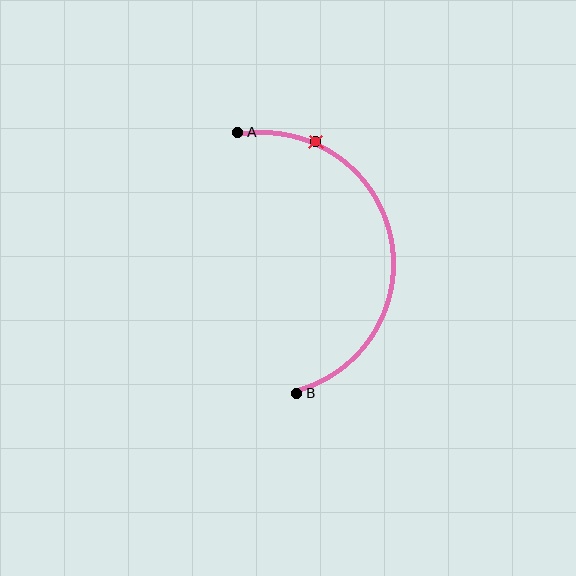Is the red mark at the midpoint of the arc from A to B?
No. The red mark lies on the arc but is closer to endpoint A. The arc midpoint would be at the point on the curve equidistant along the arc from both A and B.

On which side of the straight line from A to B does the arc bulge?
The arc bulges to the right of the straight line connecting A and B.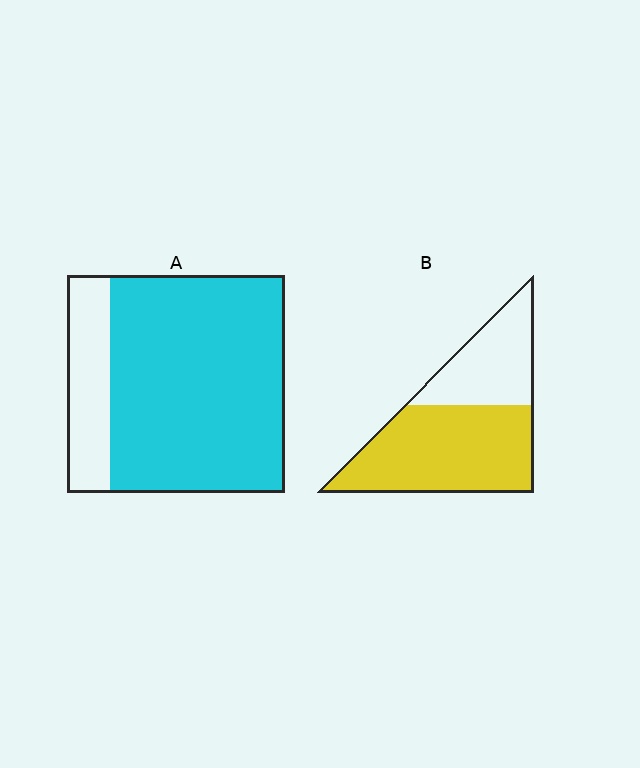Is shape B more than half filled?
Yes.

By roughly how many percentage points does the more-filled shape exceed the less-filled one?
By roughly 15 percentage points (A over B).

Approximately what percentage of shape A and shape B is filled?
A is approximately 80% and B is approximately 65%.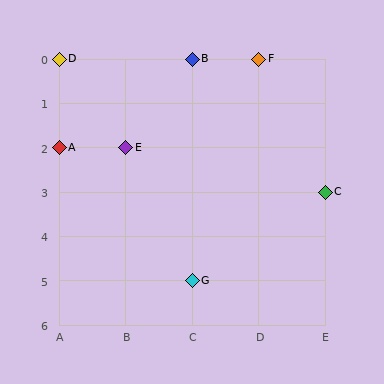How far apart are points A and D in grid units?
Points A and D are 2 rows apart.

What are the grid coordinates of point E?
Point E is at grid coordinates (B, 2).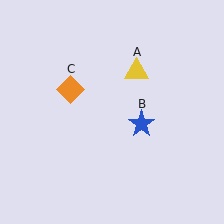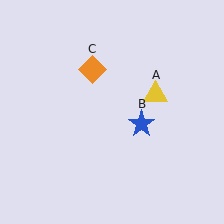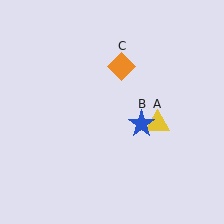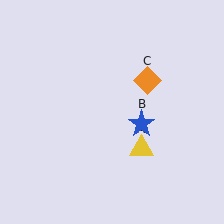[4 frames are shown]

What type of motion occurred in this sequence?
The yellow triangle (object A), orange diamond (object C) rotated clockwise around the center of the scene.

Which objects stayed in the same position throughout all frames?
Blue star (object B) remained stationary.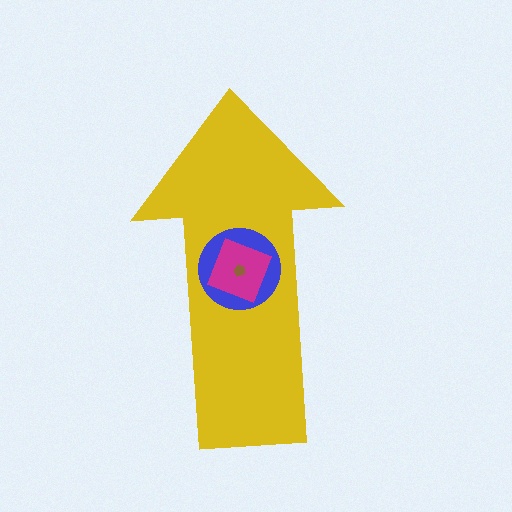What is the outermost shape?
The yellow arrow.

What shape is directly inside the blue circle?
The magenta square.